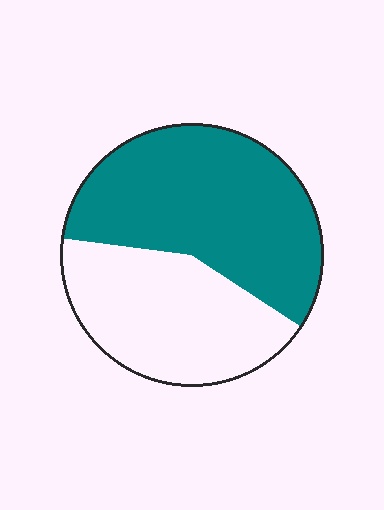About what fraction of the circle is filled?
About three fifths (3/5).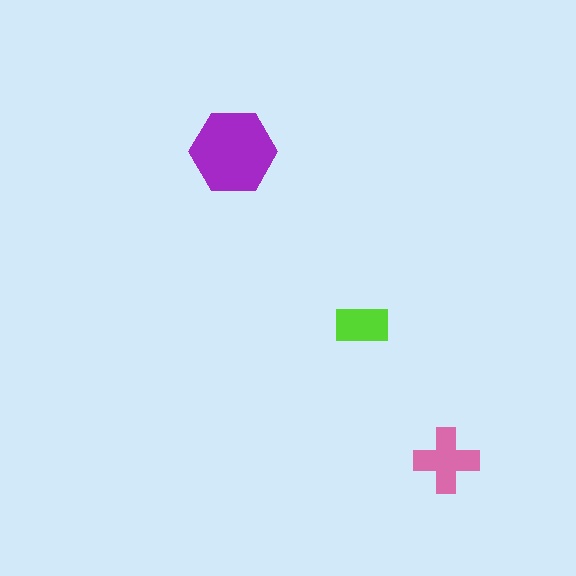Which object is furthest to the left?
The purple hexagon is leftmost.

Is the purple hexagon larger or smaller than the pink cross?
Larger.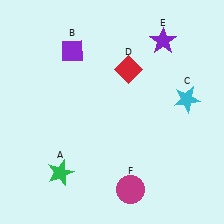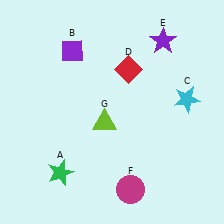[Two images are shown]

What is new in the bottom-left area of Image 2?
A lime triangle (G) was added in the bottom-left area of Image 2.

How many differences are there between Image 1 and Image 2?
There is 1 difference between the two images.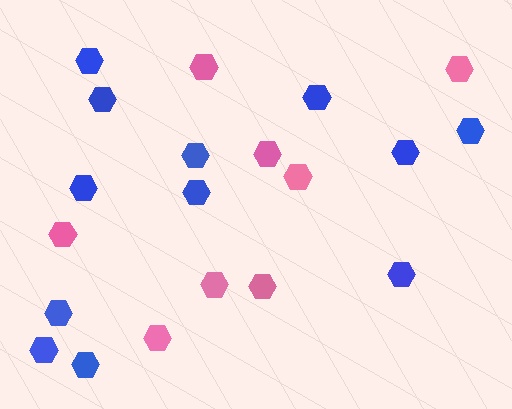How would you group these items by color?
There are 2 groups: one group of pink hexagons (8) and one group of blue hexagons (12).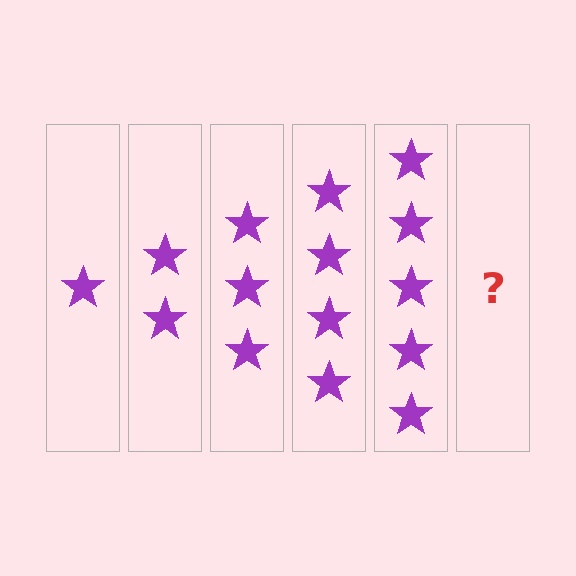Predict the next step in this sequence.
The next step is 6 stars.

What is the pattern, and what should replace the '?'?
The pattern is that each step adds one more star. The '?' should be 6 stars.